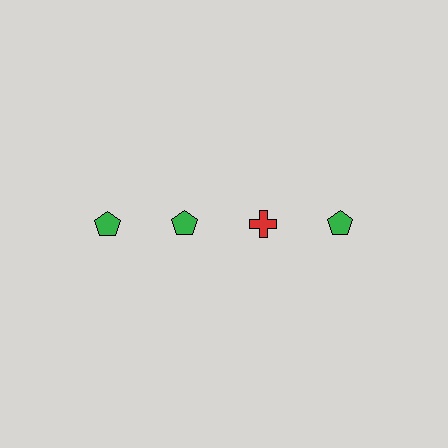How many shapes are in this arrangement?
There are 4 shapes arranged in a grid pattern.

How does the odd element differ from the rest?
It differs in both color (red instead of green) and shape (cross instead of pentagon).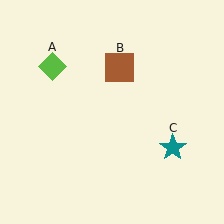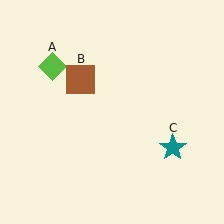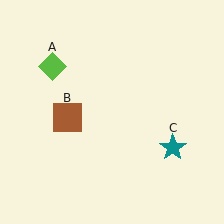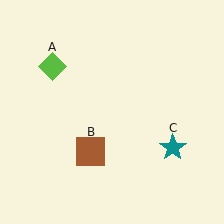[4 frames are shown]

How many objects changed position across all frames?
1 object changed position: brown square (object B).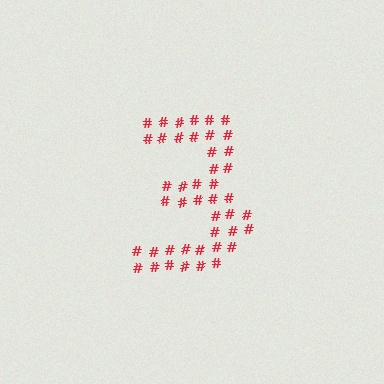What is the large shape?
The large shape is the digit 3.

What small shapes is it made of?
It is made of small hash symbols.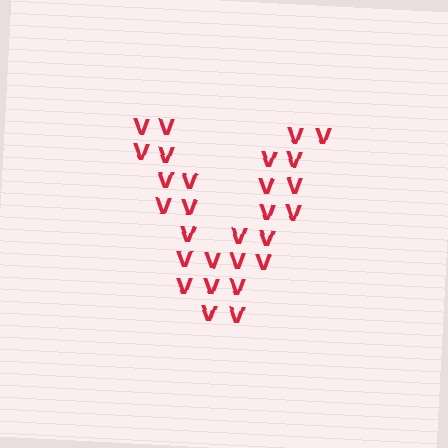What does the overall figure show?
The overall figure shows the letter V.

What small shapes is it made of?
It is made of small letter V's.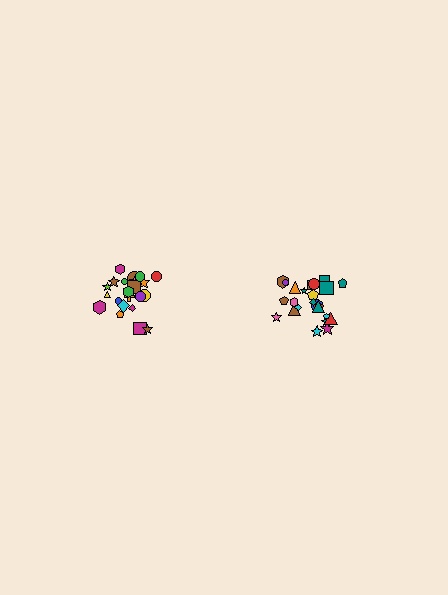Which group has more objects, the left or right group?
The right group.